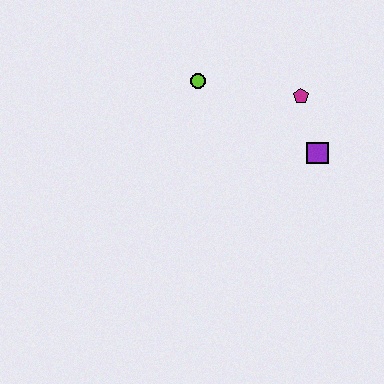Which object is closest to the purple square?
The magenta pentagon is closest to the purple square.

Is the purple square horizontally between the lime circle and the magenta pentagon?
No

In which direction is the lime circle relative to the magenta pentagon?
The lime circle is to the left of the magenta pentagon.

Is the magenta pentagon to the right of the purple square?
No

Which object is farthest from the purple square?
The lime circle is farthest from the purple square.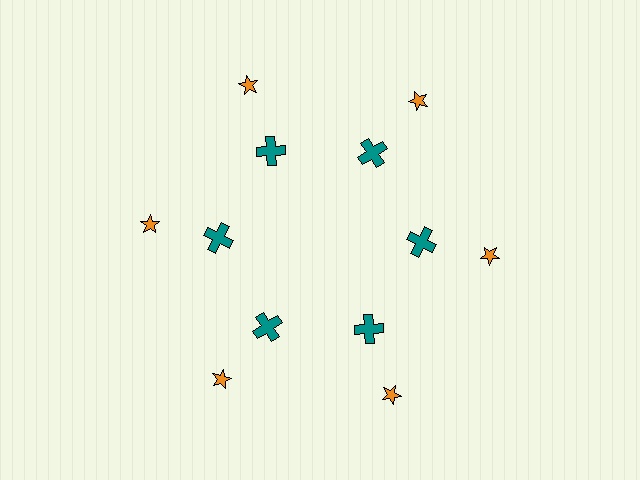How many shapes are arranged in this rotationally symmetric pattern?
There are 12 shapes, arranged in 6 groups of 2.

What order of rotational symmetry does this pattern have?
This pattern has 6-fold rotational symmetry.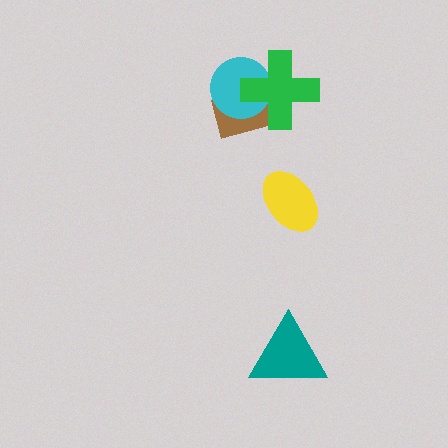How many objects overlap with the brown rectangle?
2 objects overlap with the brown rectangle.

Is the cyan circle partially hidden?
Yes, it is partially covered by another shape.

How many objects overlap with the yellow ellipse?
0 objects overlap with the yellow ellipse.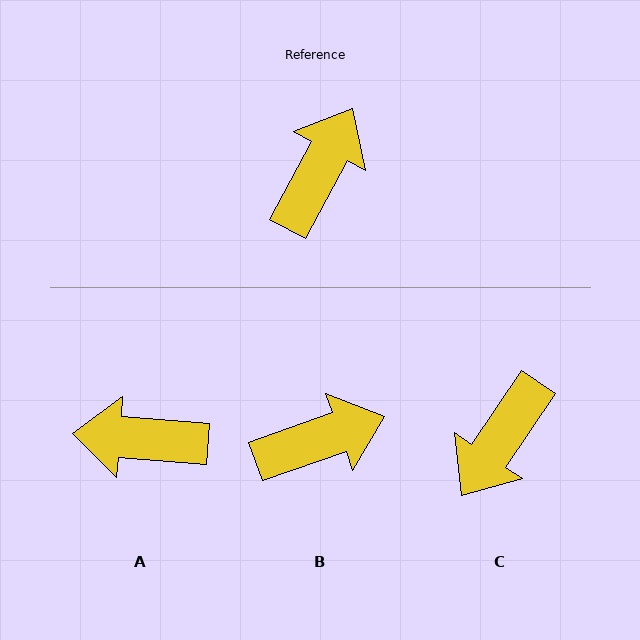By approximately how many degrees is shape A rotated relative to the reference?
Approximately 114 degrees counter-clockwise.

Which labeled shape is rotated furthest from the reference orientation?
C, about 174 degrees away.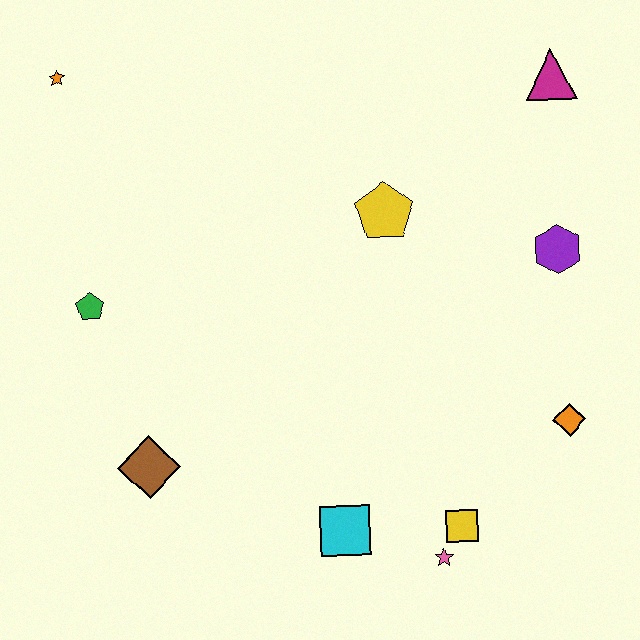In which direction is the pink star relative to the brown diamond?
The pink star is to the right of the brown diamond.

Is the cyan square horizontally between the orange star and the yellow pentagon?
Yes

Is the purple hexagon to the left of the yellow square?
No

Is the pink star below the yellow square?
Yes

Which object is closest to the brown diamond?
The green pentagon is closest to the brown diamond.